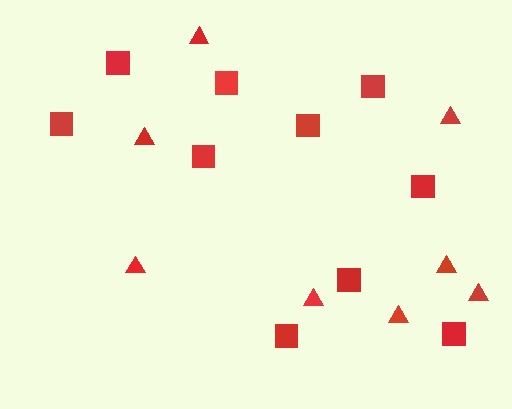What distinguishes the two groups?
There are 2 groups: one group of triangles (8) and one group of squares (10).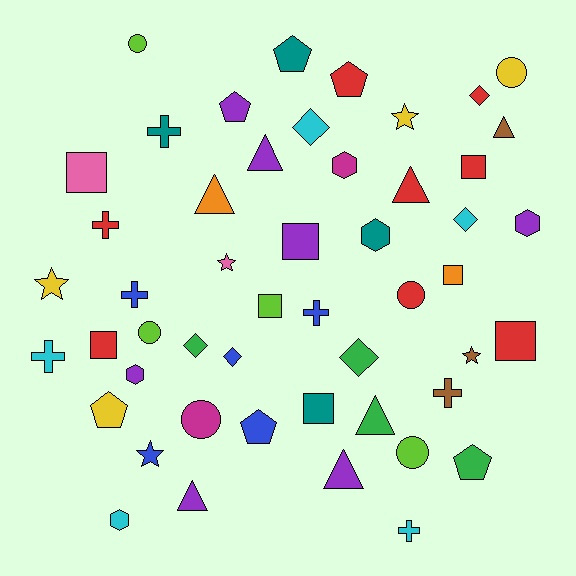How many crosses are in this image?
There are 7 crosses.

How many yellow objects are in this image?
There are 4 yellow objects.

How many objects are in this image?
There are 50 objects.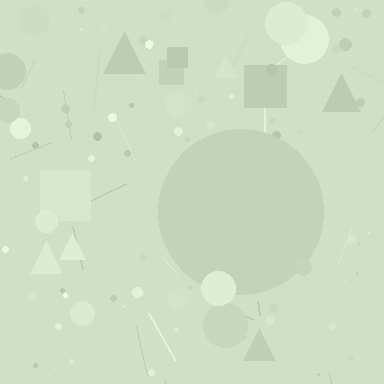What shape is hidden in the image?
A circle is hidden in the image.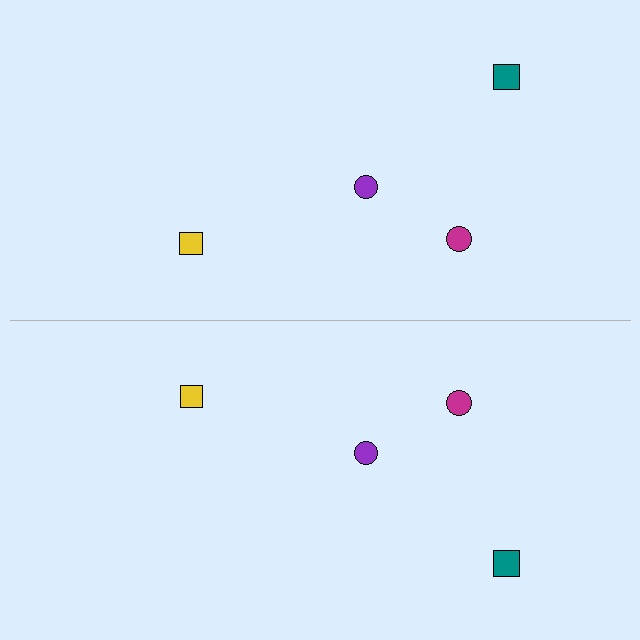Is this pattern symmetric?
Yes, this pattern has bilateral (reflection) symmetry.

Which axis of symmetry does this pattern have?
The pattern has a horizontal axis of symmetry running through the center of the image.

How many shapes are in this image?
There are 8 shapes in this image.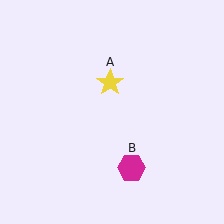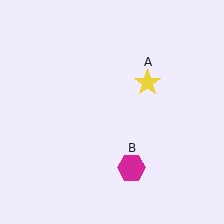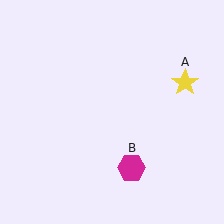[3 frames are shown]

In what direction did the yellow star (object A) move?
The yellow star (object A) moved right.